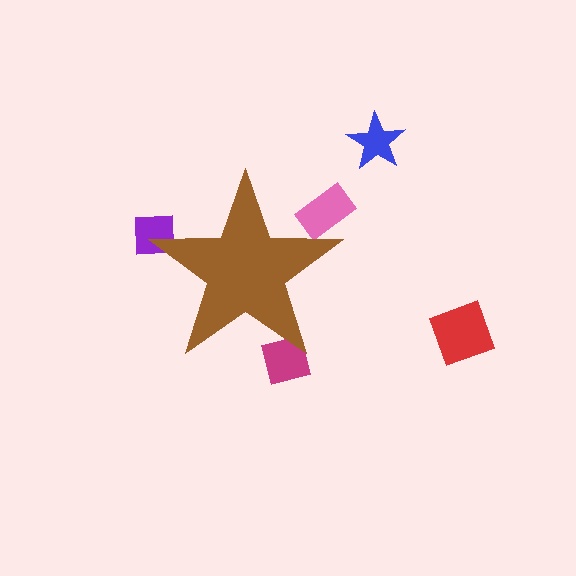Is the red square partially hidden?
No, the red square is fully visible.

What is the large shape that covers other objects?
A brown star.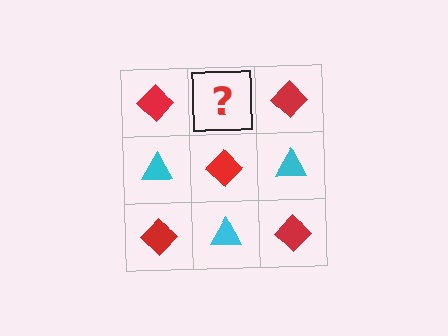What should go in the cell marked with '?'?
The missing cell should contain a cyan triangle.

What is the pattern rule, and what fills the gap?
The rule is that it alternates red diamond and cyan triangle in a checkerboard pattern. The gap should be filled with a cyan triangle.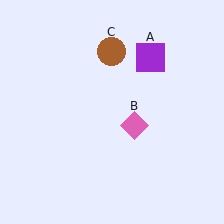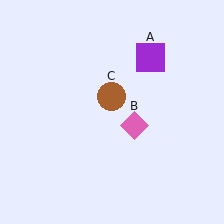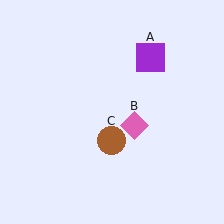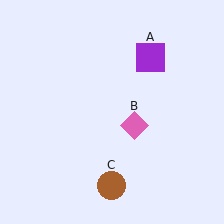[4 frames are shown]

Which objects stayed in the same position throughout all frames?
Purple square (object A) and pink diamond (object B) remained stationary.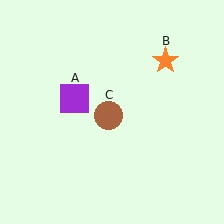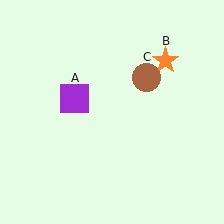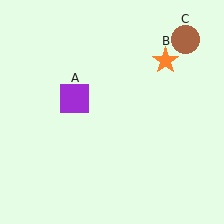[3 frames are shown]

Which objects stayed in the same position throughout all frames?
Purple square (object A) and orange star (object B) remained stationary.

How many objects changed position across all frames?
1 object changed position: brown circle (object C).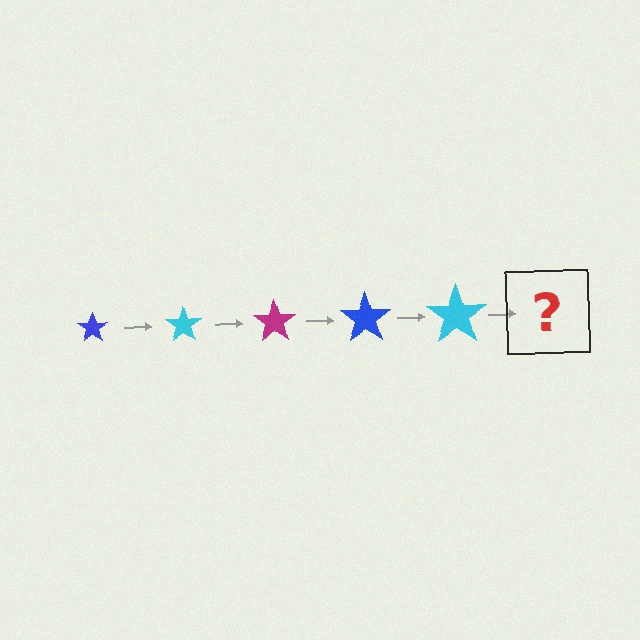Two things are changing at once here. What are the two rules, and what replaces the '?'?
The two rules are that the star grows larger each step and the color cycles through blue, cyan, and magenta. The '?' should be a magenta star, larger than the previous one.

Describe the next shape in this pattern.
It should be a magenta star, larger than the previous one.